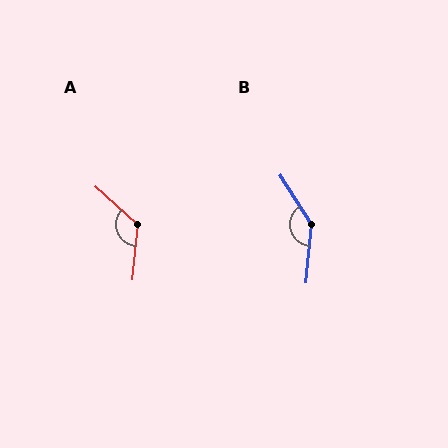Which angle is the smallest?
A, at approximately 126 degrees.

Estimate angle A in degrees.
Approximately 126 degrees.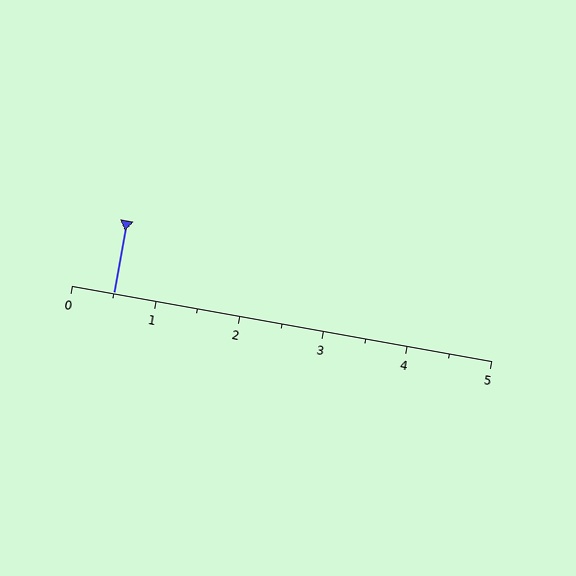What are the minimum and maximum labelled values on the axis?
The axis runs from 0 to 5.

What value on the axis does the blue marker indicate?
The marker indicates approximately 0.5.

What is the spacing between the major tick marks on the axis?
The major ticks are spaced 1 apart.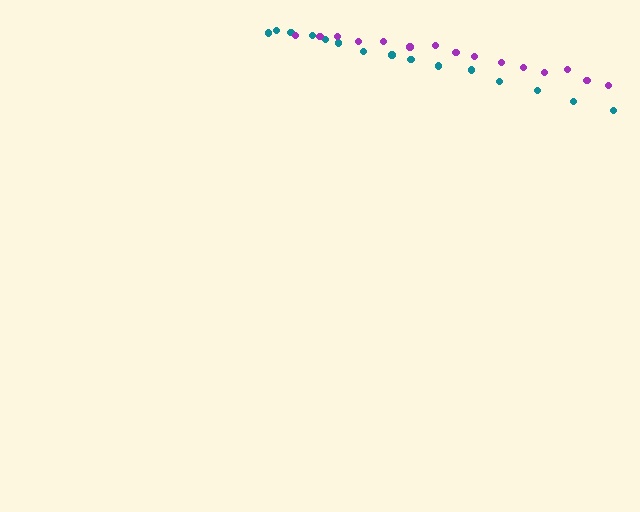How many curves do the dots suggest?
There are 2 distinct paths.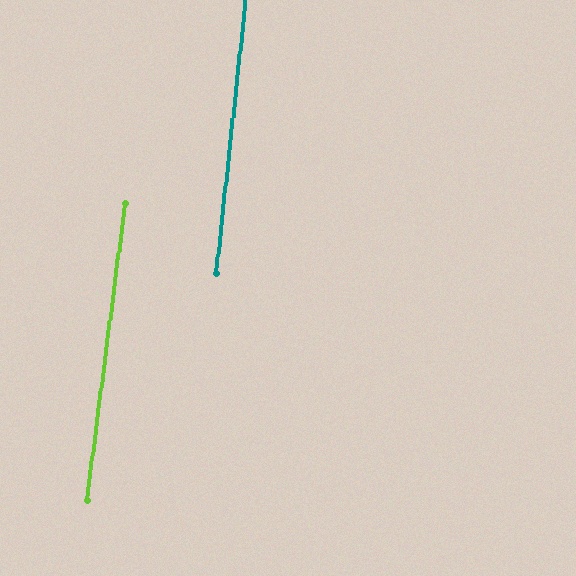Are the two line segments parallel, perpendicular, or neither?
Parallel — their directions differ by only 1.0°.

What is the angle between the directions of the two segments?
Approximately 1 degree.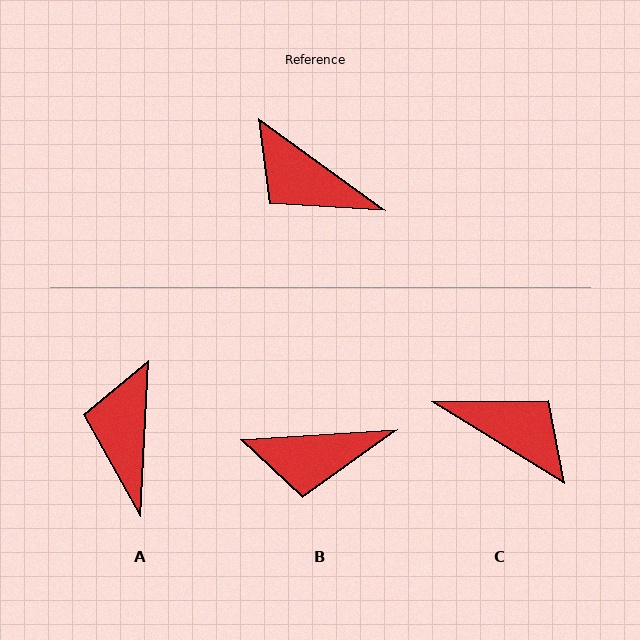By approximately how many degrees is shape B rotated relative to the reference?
Approximately 40 degrees counter-clockwise.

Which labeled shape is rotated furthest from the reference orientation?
C, about 176 degrees away.